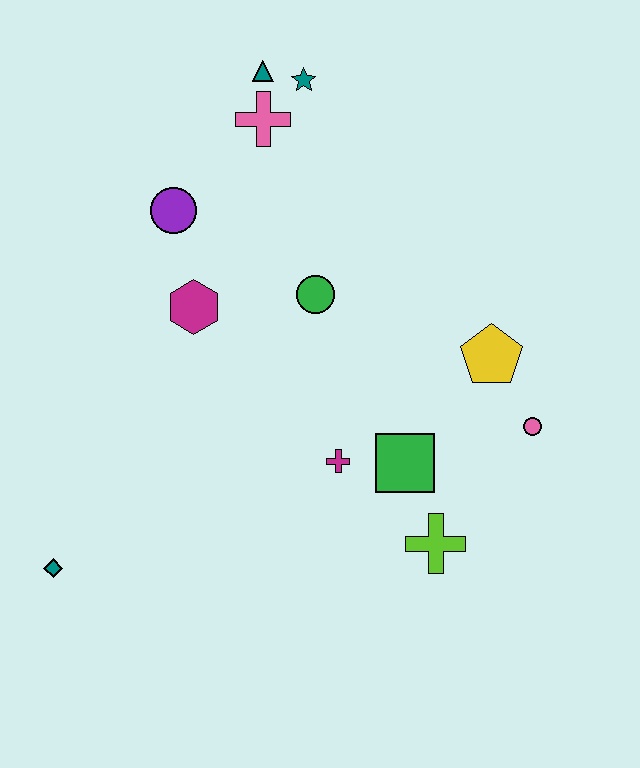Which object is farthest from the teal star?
The teal diamond is farthest from the teal star.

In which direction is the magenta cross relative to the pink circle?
The magenta cross is to the left of the pink circle.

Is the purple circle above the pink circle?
Yes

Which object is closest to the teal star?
The teal triangle is closest to the teal star.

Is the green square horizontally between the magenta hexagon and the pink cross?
No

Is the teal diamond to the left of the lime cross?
Yes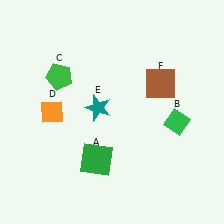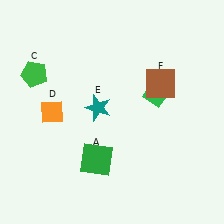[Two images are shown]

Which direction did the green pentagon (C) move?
The green pentagon (C) moved left.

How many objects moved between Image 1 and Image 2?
2 objects moved between the two images.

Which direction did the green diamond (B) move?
The green diamond (B) moved up.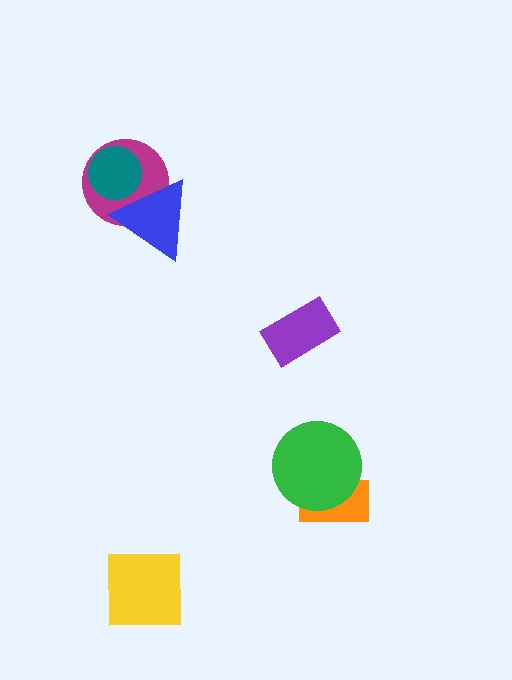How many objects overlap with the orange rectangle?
1 object overlaps with the orange rectangle.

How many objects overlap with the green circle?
1 object overlaps with the green circle.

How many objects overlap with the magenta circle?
2 objects overlap with the magenta circle.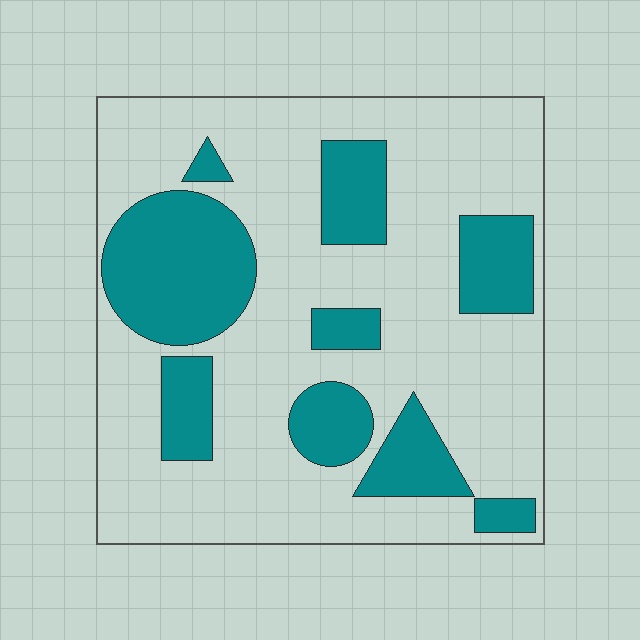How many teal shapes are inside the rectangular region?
9.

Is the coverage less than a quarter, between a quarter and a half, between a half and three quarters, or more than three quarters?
Between a quarter and a half.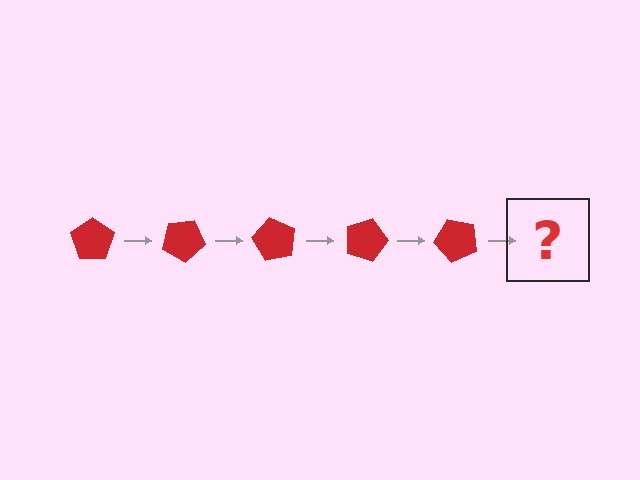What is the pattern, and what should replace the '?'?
The pattern is that the pentagon rotates 30 degrees each step. The '?' should be a red pentagon rotated 150 degrees.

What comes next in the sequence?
The next element should be a red pentagon rotated 150 degrees.